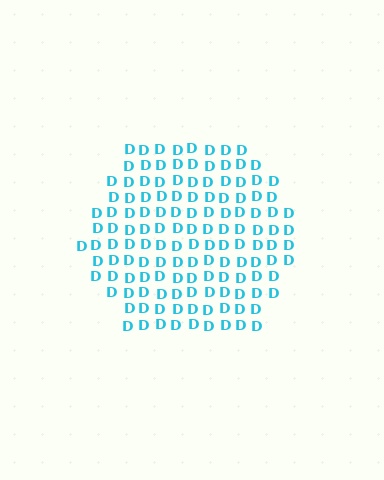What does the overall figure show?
The overall figure shows a hexagon.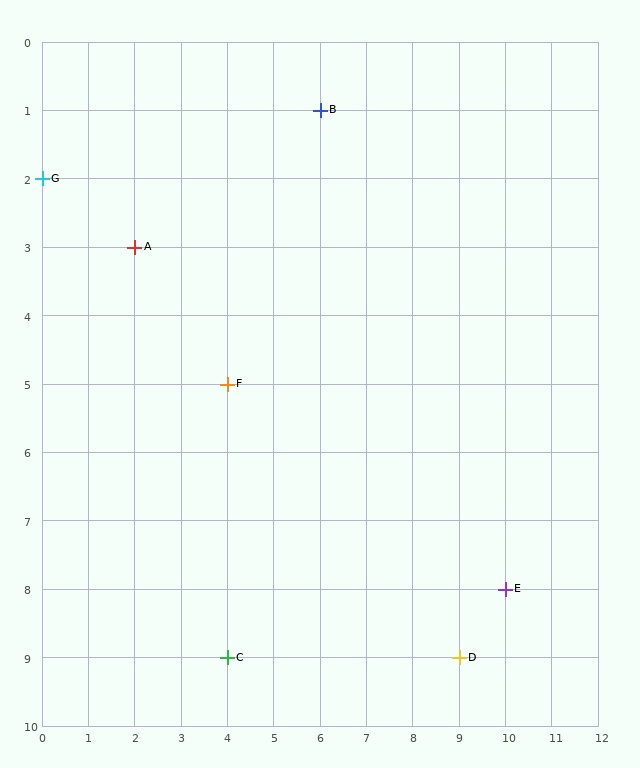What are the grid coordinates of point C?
Point C is at grid coordinates (4, 9).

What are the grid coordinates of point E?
Point E is at grid coordinates (10, 8).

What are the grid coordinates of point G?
Point G is at grid coordinates (0, 2).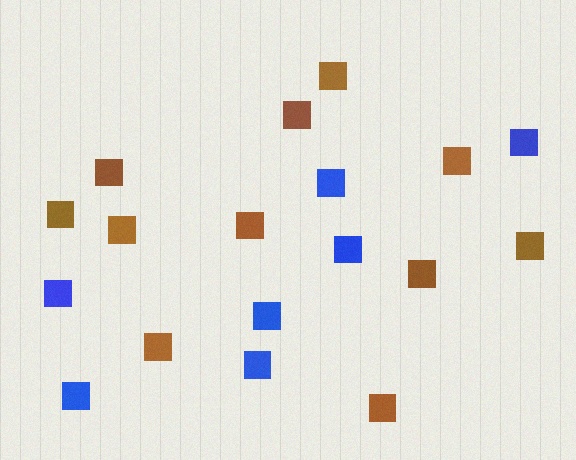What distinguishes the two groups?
There are 2 groups: one group of brown squares (11) and one group of blue squares (7).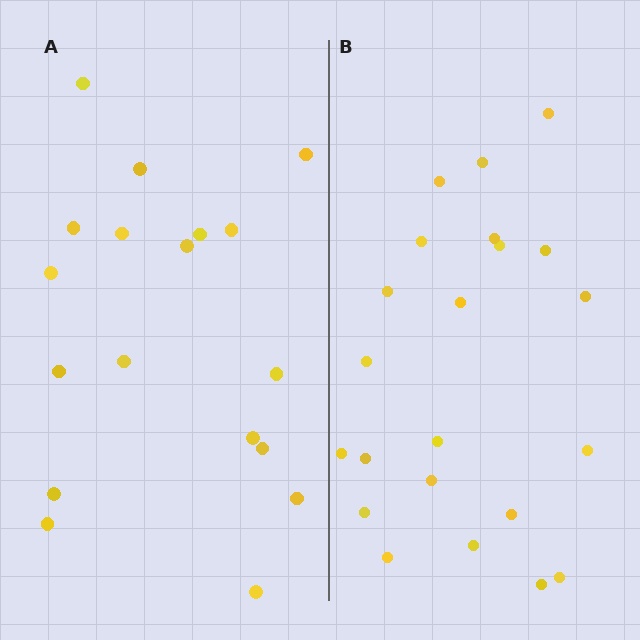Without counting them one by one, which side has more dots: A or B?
Region B (the right region) has more dots.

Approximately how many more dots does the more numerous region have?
Region B has about 4 more dots than region A.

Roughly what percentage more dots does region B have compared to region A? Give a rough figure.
About 20% more.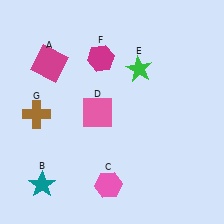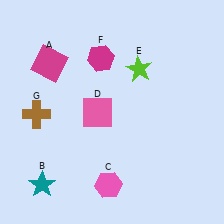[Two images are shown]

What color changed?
The star (E) changed from green in Image 1 to lime in Image 2.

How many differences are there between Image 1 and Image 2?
There is 1 difference between the two images.